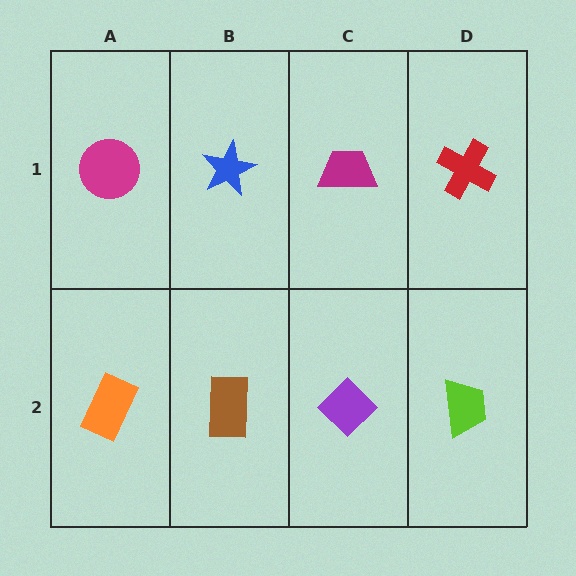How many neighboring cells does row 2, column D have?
2.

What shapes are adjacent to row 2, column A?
A magenta circle (row 1, column A), a brown rectangle (row 2, column B).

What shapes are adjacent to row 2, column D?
A red cross (row 1, column D), a purple diamond (row 2, column C).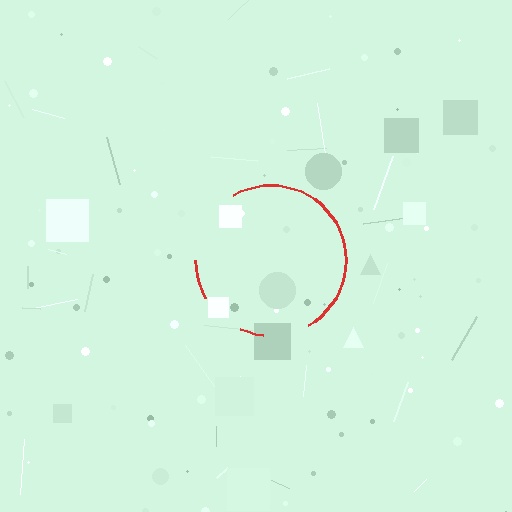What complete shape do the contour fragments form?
The contour fragments form a circle.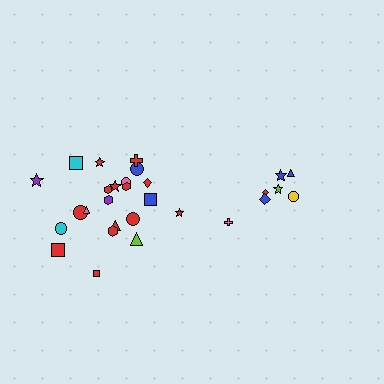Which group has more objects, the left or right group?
The left group.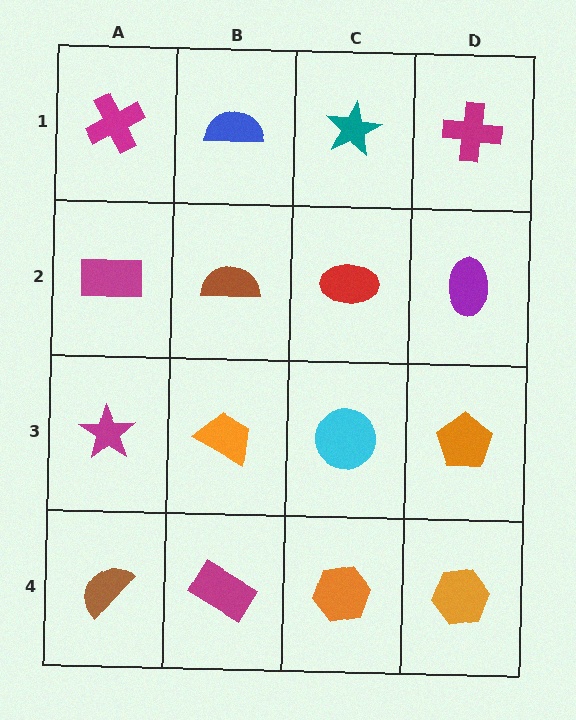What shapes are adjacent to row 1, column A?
A magenta rectangle (row 2, column A), a blue semicircle (row 1, column B).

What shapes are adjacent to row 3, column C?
A red ellipse (row 2, column C), an orange hexagon (row 4, column C), an orange trapezoid (row 3, column B), an orange pentagon (row 3, column D).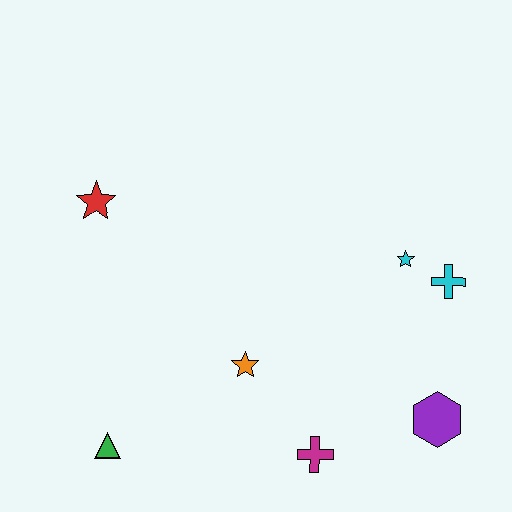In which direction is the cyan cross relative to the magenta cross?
The cyan cross is above the magenta cross.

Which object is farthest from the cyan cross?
The green triangle is farthest from the cyan cross.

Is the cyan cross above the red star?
No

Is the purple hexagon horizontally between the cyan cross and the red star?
Yes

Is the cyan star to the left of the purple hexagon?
Yes